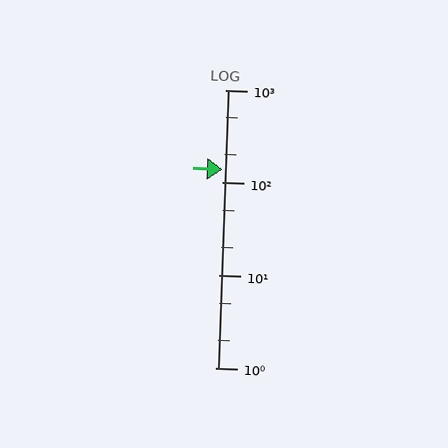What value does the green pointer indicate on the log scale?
The pointer indicates approximately 140.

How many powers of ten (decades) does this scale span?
The scale spans 3 decades, from 1 to 1000.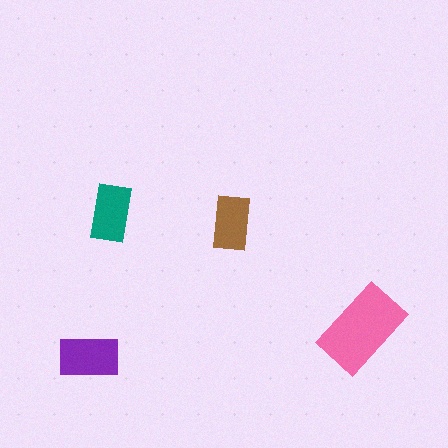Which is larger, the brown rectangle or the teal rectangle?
The teal one.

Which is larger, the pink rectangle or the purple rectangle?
The pink one.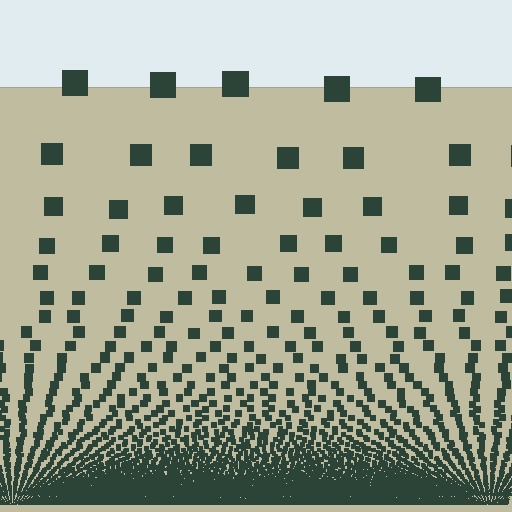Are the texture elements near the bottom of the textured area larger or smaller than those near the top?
Smaller. The gradient is inverted — elements near the bottom are smaller and denser.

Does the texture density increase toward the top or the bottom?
Density increases toward the bottom.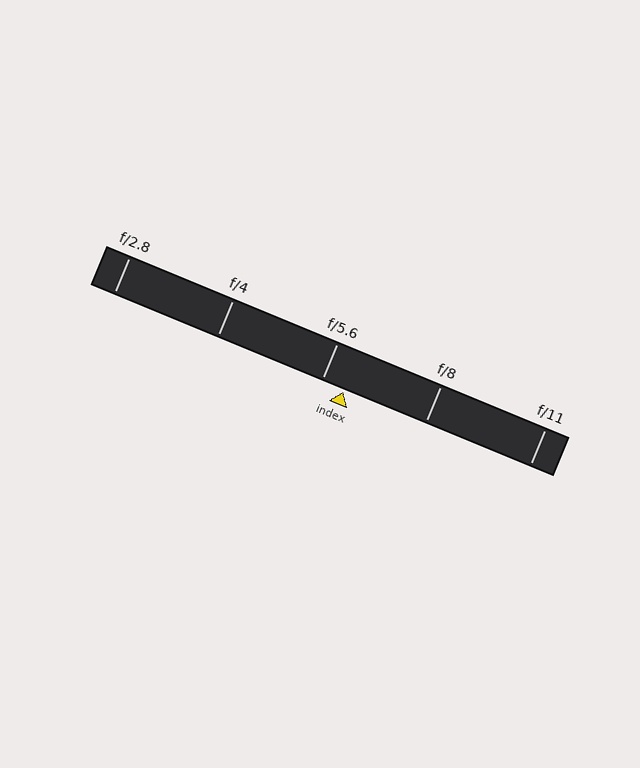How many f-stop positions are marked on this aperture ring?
There are 5 f-stop positions marked.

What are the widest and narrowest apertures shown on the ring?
The widest aperture shown is f/2.8 and the narrowest is f/11.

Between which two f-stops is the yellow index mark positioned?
The index mark is between f/5.6 and f/8.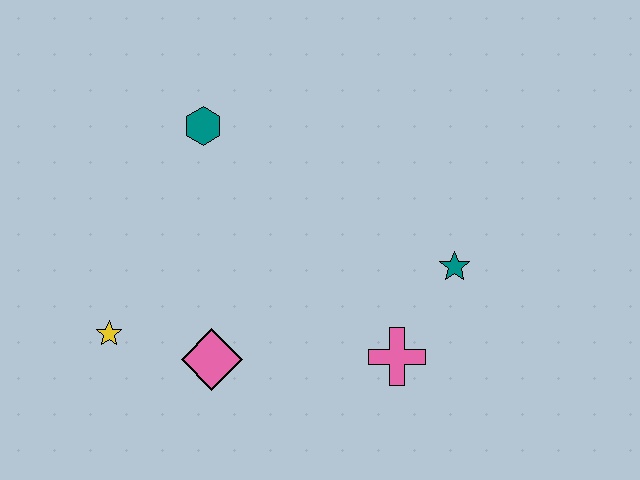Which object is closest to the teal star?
The pink cross is closest to the teal star.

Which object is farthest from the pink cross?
The teal hexagon is farthest from the pink cross.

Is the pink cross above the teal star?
No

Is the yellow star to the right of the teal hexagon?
No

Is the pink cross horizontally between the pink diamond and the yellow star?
No